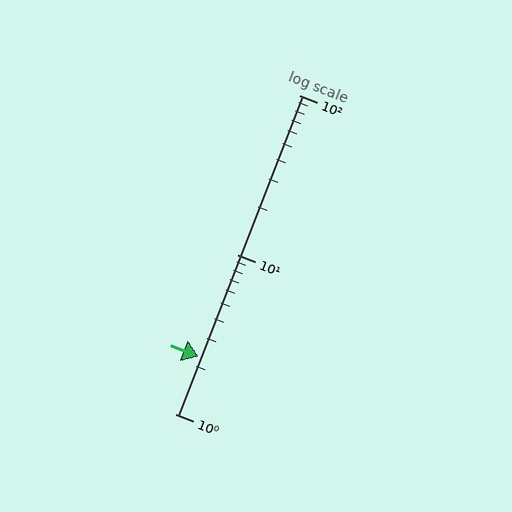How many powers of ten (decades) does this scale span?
The scale spans 2 decades, from 1 to 100.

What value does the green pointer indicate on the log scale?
The pointer indicates approximately 2.3.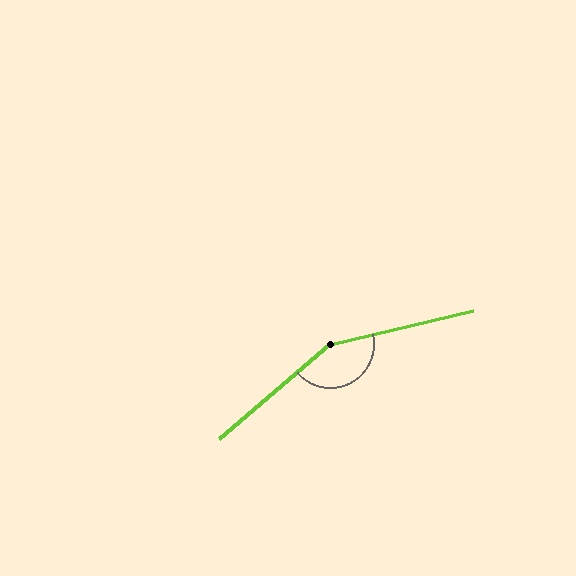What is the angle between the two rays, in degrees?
Approximately 153 degrees.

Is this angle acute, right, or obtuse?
It is obtuse.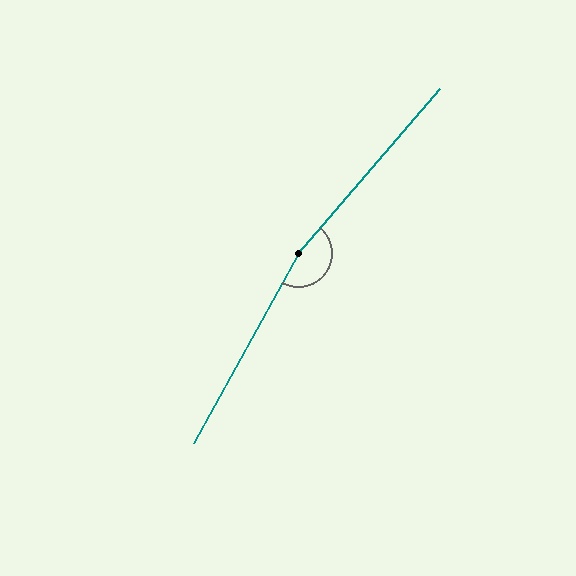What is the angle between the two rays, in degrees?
Approximately 168 degrees.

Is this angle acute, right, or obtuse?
It is obtuse.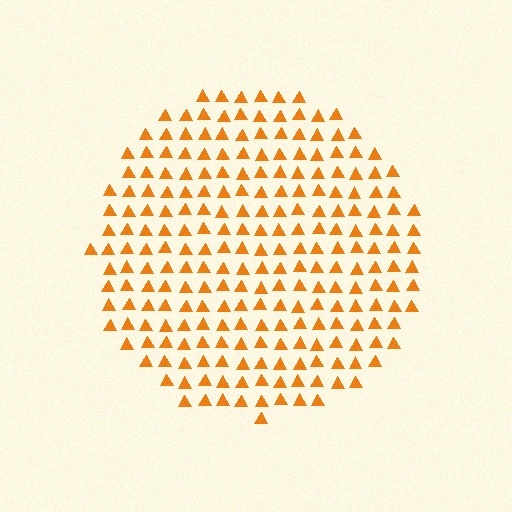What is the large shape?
The large shape is a circle.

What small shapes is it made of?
It is made of small triangles.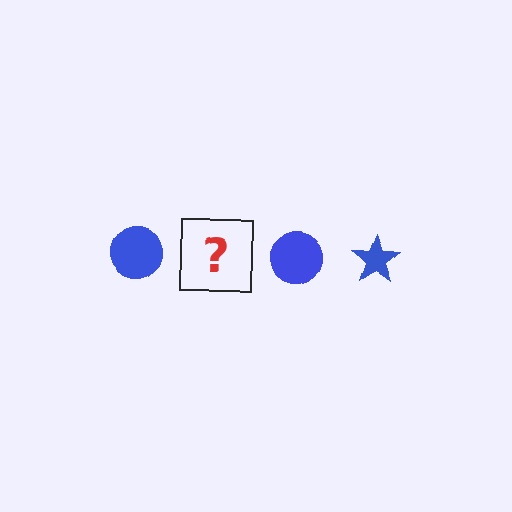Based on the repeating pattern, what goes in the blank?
The blank should be a blue star.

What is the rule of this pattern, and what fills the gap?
The rule is that the pattern cycles through circle, star shapes in blue. The gap should be filled with a blue star.